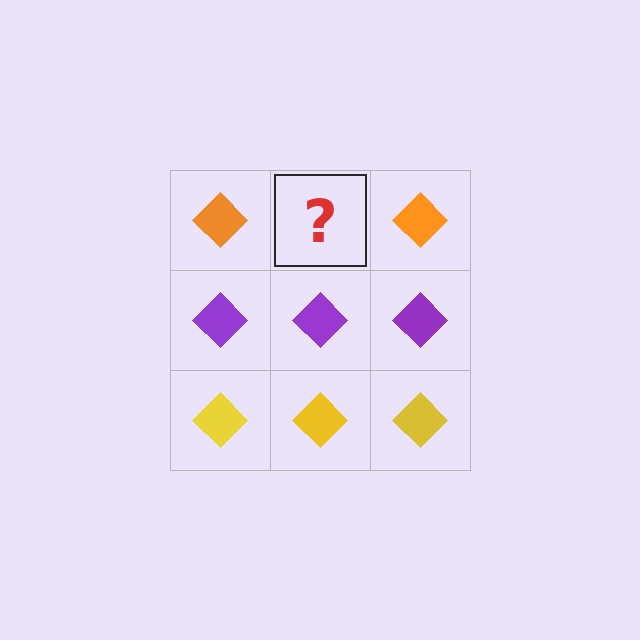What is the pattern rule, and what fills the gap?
The rule is that each row has a consistent color. The gap should be filled with an orange diamond.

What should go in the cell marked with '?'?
The missing cell should contain an orange diamond.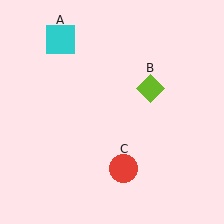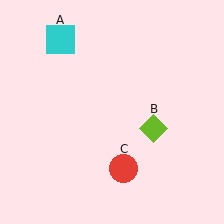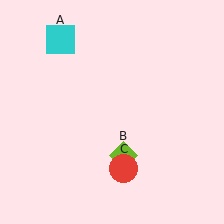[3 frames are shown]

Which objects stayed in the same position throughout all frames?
Cyan square (object A) and red circle (object C) remained stationary.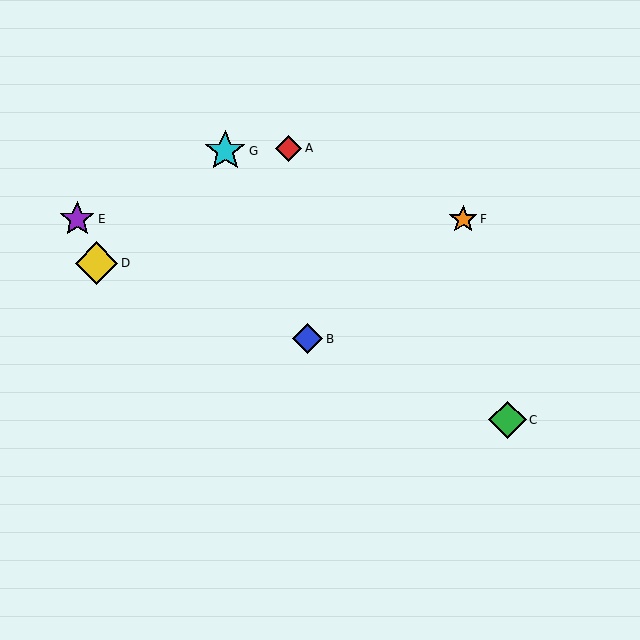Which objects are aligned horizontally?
Objects E, F are aligned horizontally.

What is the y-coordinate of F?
Object F is at y≈219.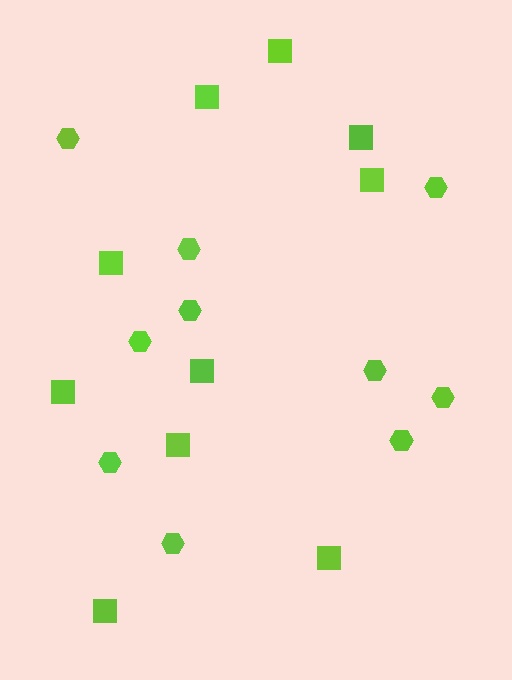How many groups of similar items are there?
There are 2 groups: one group of squares (10) and one group of hexagons (10).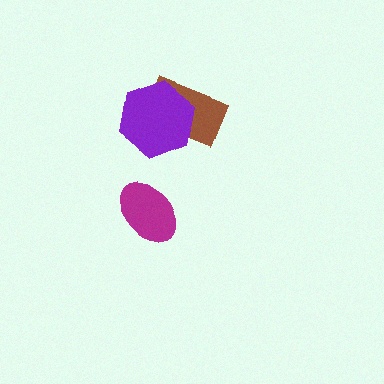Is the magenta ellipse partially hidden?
No, no other shape covers it.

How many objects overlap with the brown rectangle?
1 object overlaps with the brown rectangle.